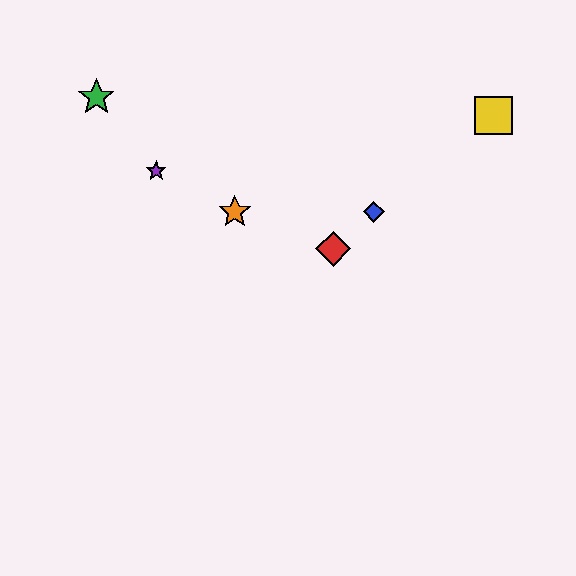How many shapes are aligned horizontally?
2 shapes (the blue diamond, the orange star) are aligned horizontally.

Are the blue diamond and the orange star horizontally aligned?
Yes, both are at y≈212.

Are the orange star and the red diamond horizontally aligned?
No, the orange star is at y≈212 and the red diamond is at y≈249.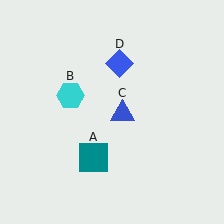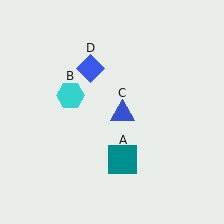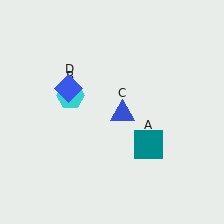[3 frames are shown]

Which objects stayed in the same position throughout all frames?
Cyan hexagon (object B) and blue triangle (object C) remained stationary.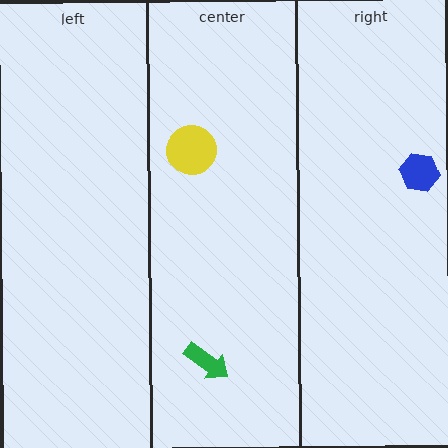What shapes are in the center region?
The yellow circle, the green arrow.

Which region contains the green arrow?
The center region.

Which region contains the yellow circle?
The center region.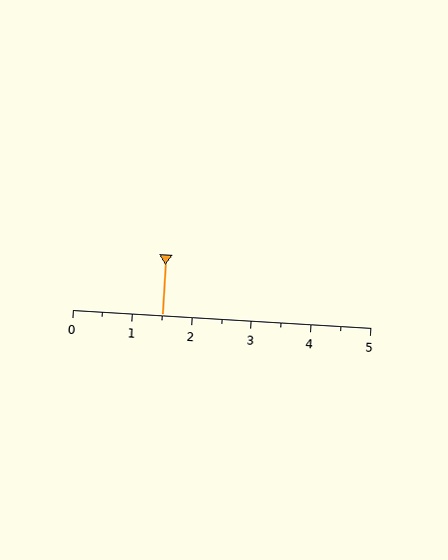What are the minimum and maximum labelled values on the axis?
The axis runs from 0 to 5.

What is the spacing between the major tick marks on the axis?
The major ticks are spaced 1 apart.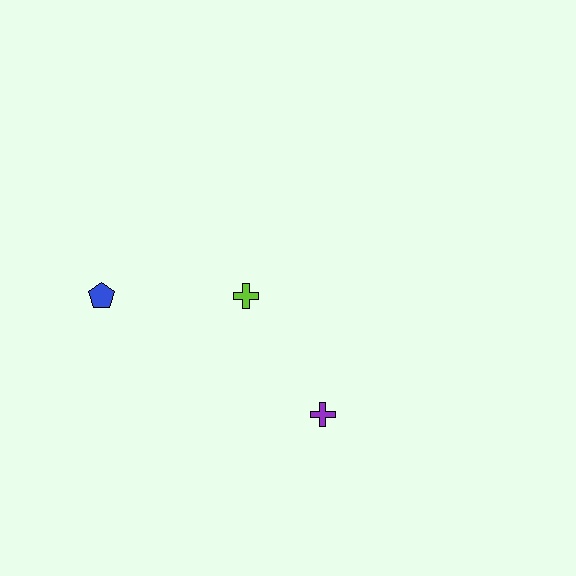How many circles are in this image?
There are no circles.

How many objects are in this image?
There are 3 objects.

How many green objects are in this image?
There are no green objects.